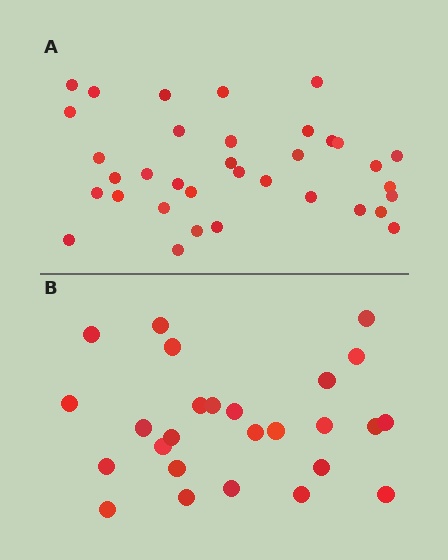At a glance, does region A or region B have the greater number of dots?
Region A (the top region) has more dots.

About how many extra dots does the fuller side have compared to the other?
Region A has roughly 8 or so more dots than region B.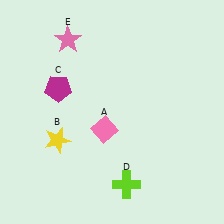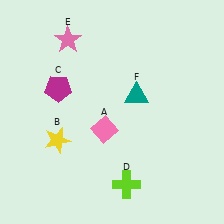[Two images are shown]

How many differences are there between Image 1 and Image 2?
There is 1 difference between the two images.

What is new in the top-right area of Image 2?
A teal triangle (F) was added in the top-right area of Image 2.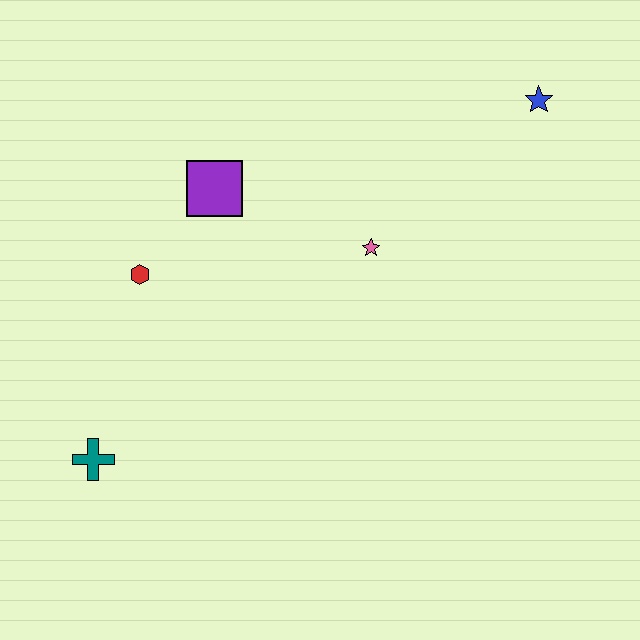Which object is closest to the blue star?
The pink star is closest to the blue star.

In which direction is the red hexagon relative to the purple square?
The red hexagon is below the purple square.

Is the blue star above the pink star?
Yes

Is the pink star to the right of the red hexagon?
Yes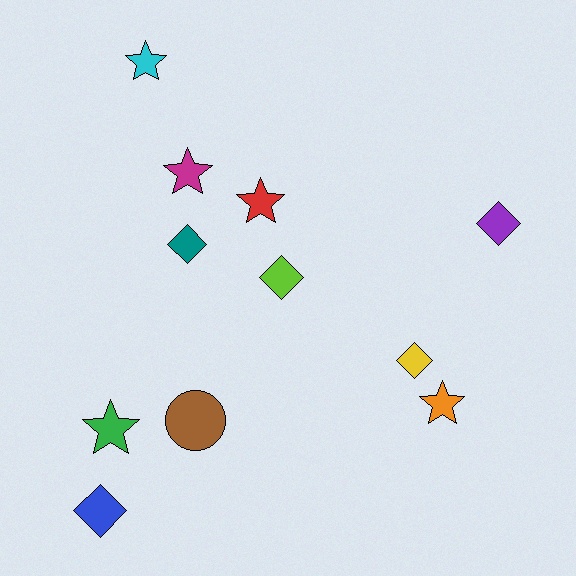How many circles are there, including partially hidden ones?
There is 1 circle.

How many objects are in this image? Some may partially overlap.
There are 11 objects.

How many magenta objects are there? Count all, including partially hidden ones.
There is 1 magenta object.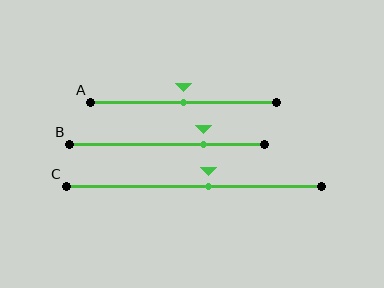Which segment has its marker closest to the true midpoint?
Segment A has its marker closest to the true midpoint.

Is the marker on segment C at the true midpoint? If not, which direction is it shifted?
No, the marker on segment C is shifted to the right by about 6% of the segment length.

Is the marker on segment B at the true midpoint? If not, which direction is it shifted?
No, the marker on segment B is shifted to the right by about 19% of the segment length.